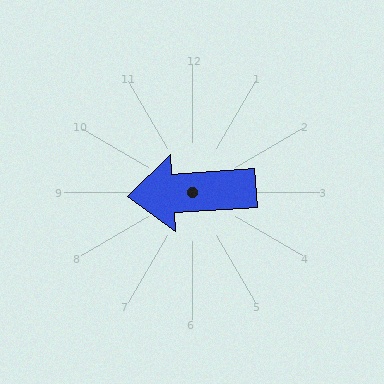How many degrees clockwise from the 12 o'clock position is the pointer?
Approximately 266 degrees.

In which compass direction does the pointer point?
West.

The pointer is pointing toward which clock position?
Roughly 9 o'clock.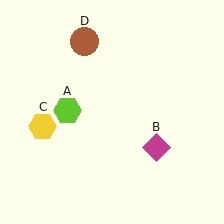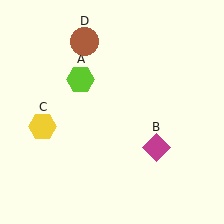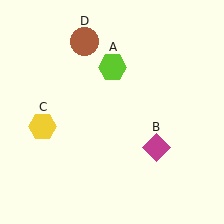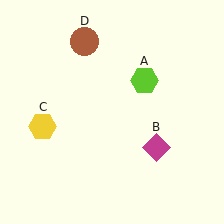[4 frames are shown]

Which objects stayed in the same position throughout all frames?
Magenta diamond (object B) and yellow hexagon (object C) and brown circle (object D) remained stationary.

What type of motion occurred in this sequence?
The lime hexagon (object A) rotated clockwise around the center of the scene.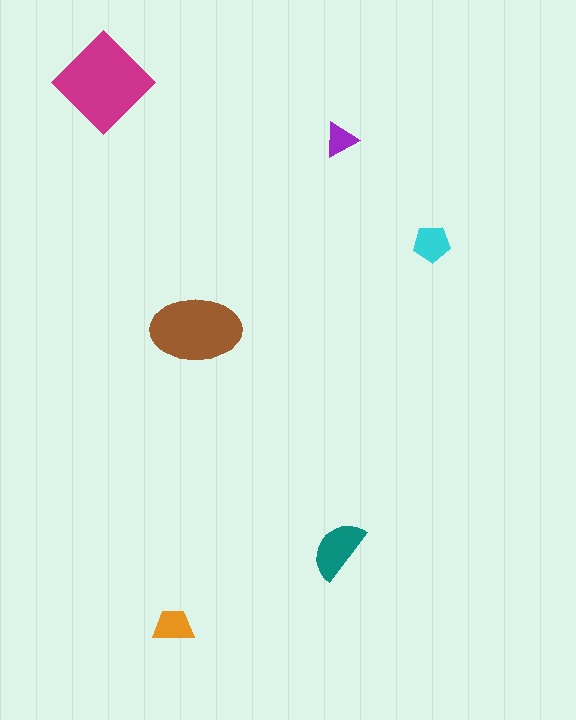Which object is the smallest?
The purple triangle.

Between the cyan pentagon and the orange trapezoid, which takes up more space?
The cyan pentagon.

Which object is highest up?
The magenta diamond is topmost.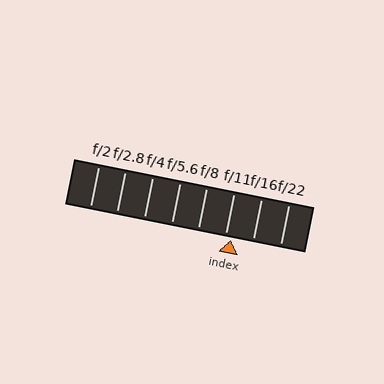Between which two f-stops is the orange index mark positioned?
The index mark is between f/11 and f/16.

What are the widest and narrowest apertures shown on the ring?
The widest aperture shown is f/2 and the narrowest is f/22.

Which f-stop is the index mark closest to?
The index mark is closest to f/11.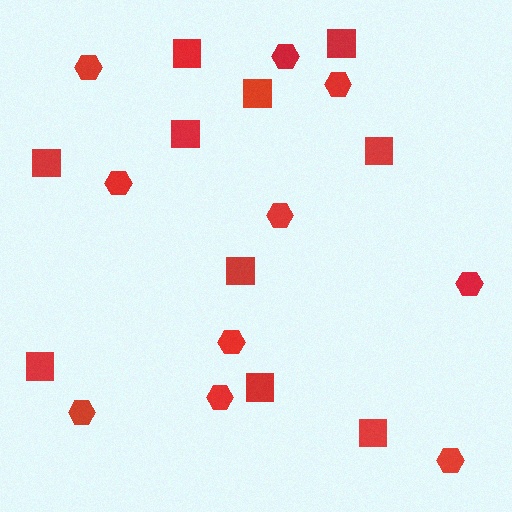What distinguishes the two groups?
There are 2 groups: one group of squares (10) and one group of hexagons (10).